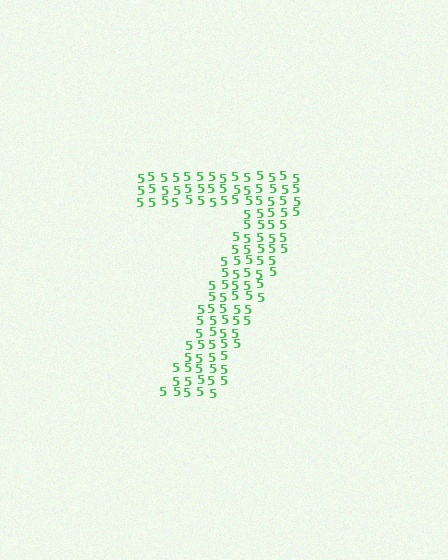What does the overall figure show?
The overall figure shows the digit 7.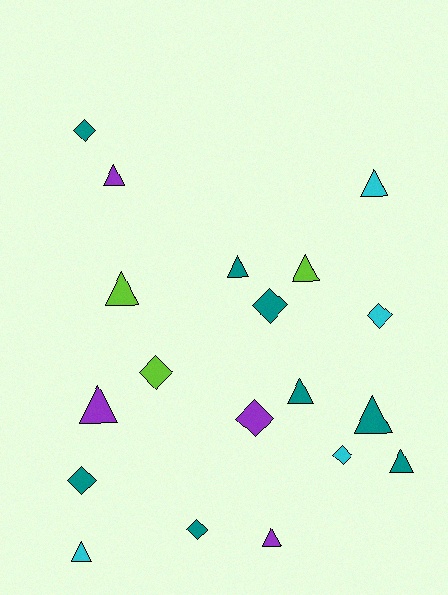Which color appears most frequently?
Teal, with 8 objects.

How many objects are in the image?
There are 19 objects.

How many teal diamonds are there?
There are 4 teal diamonds.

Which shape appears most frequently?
Triangle, with 11 objects.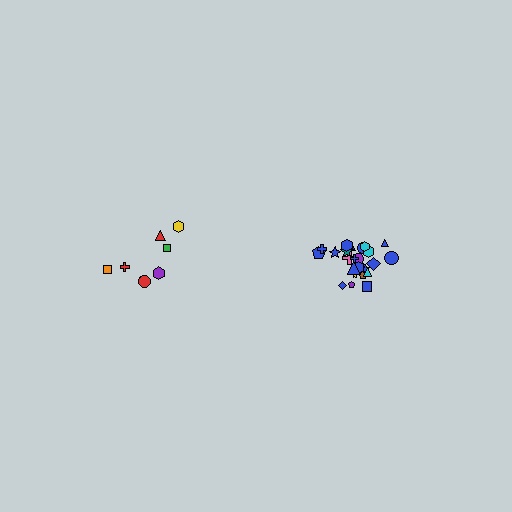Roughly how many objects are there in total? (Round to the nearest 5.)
Roughly 35 objects in total.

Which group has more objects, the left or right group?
The right group.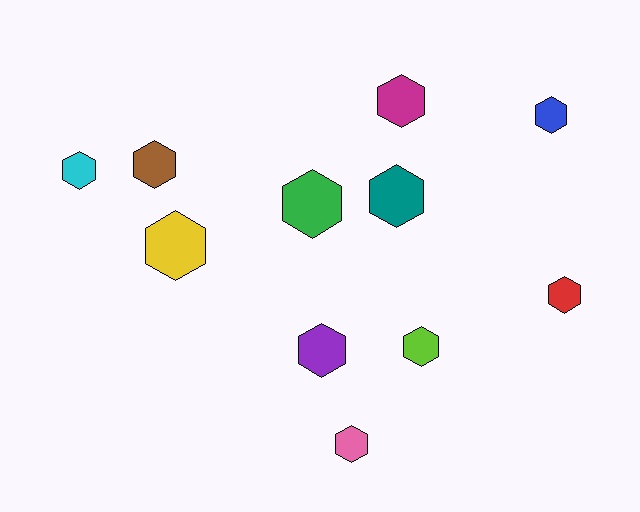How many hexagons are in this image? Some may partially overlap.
There are 11 hexagons.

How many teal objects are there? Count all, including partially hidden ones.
There is 1 teal object.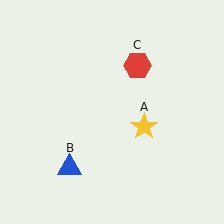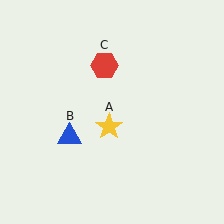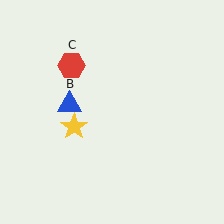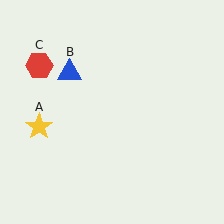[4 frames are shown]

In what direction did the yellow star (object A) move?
The yellow star (object A) moved left.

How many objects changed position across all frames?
3 objects changed position: yellow star (object A), blue triangle (object B), red hexagon (object C).